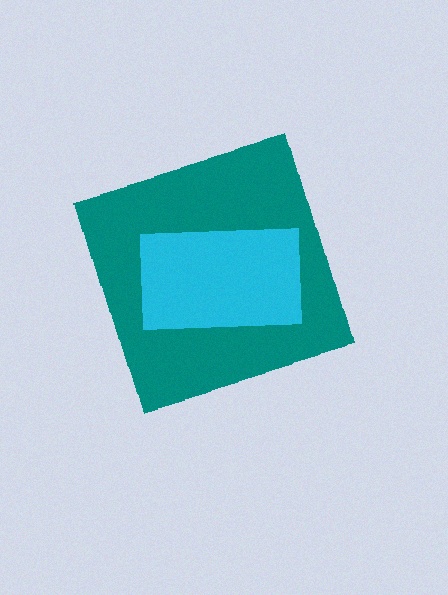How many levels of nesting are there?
2.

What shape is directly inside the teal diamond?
The cyan rectangle.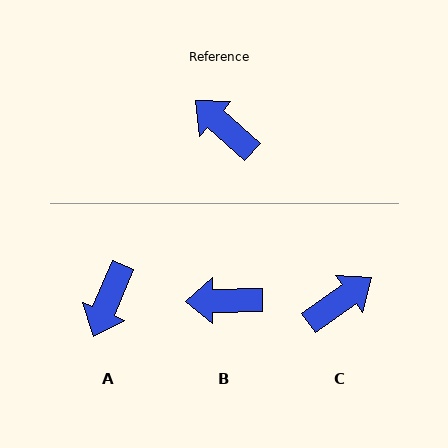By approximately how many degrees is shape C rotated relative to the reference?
Approximately 102 degrees clockwise.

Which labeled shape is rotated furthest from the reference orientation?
A, about 110 degrees away.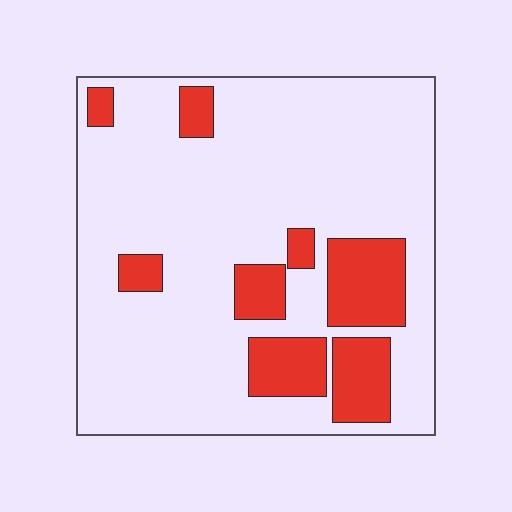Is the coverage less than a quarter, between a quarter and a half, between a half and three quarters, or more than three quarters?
Less than a quarter.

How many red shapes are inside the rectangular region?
8.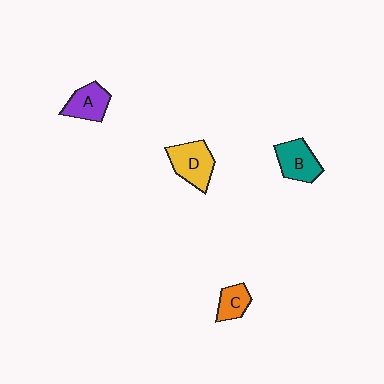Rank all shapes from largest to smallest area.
From largest to smallest: D (yellow), B (teal), A (purple), C (orange).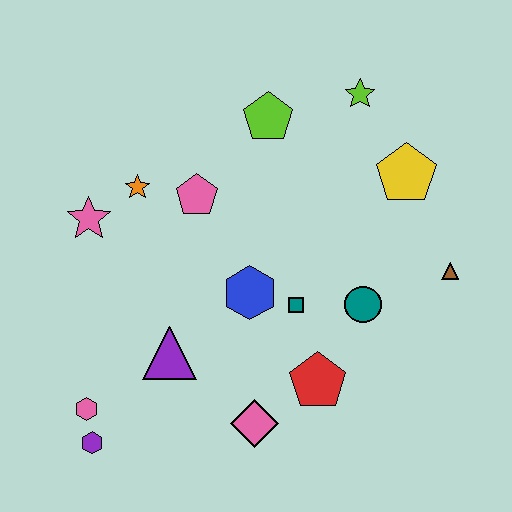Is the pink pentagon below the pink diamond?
No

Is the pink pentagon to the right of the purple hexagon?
Yes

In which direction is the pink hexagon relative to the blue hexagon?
The pink hexagon is to the left of the blue hexagon.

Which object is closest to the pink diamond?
The red pentagon is closest to the pink diamond.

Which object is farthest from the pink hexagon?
The lime star is farthest from the pink hexagon.